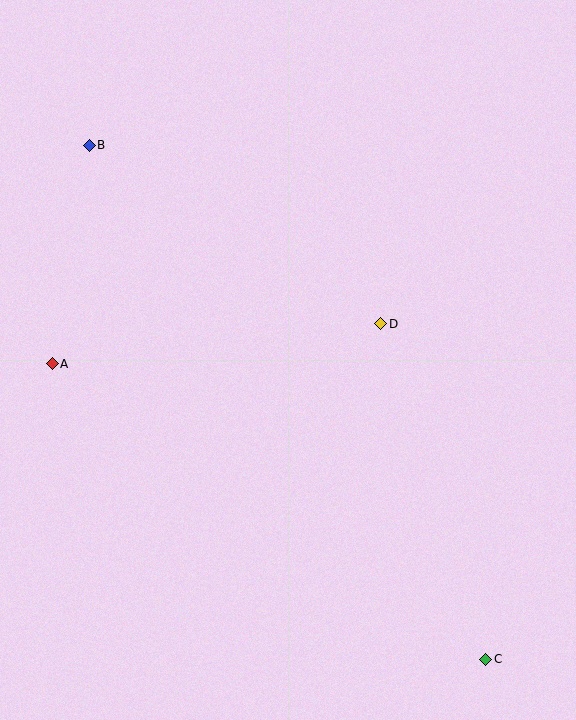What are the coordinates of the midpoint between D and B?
The midpoint between D and B is at (235, 234).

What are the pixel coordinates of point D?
Point D is at (381, 324).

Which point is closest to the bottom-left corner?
Point A is closest to the bottom-left corner.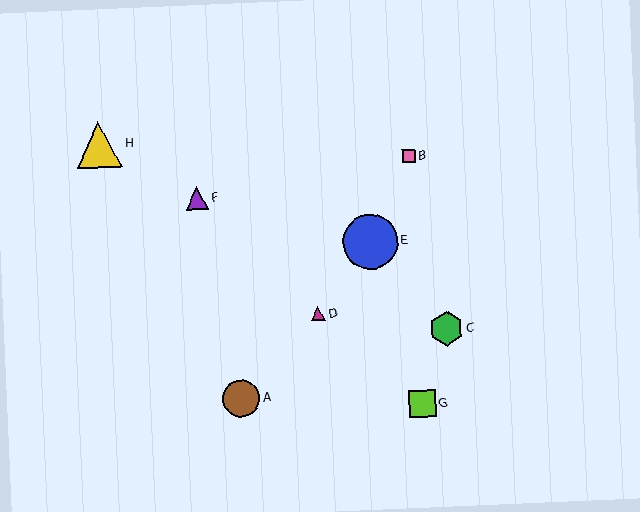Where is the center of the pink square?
The center of the pink square is at (409, 156).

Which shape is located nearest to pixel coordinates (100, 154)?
The yellow triangle (labeled H) at (99, 145) is nearest to that location.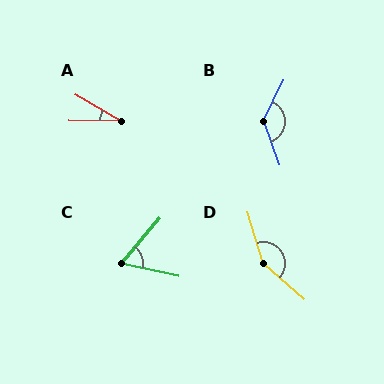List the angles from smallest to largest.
A (30°), C (62°), B (133°), D (148°).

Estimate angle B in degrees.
Approximately 133 degrees.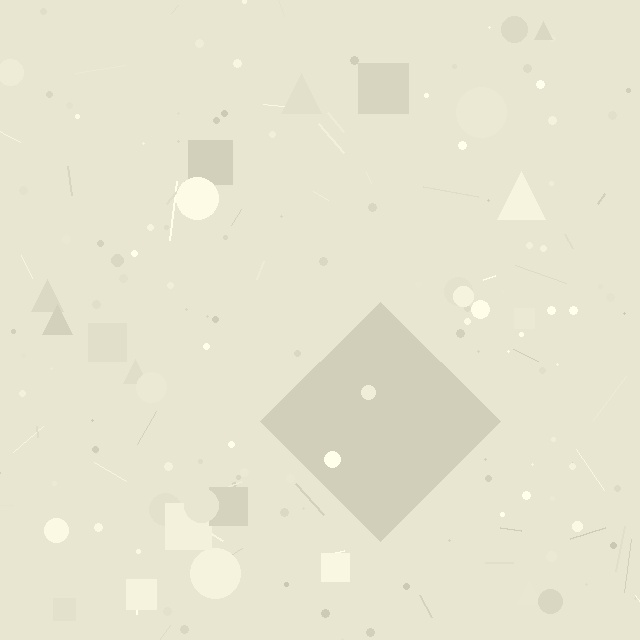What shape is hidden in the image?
A diamond is hidden in the image.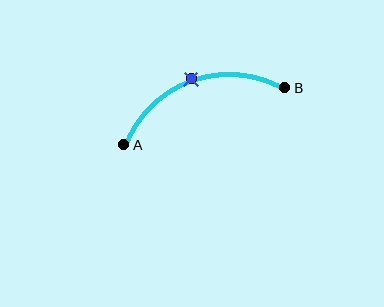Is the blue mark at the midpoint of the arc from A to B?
Yes. The blue mark lies on the arc at equal arc-length from both A and B — it is the arc midpoint.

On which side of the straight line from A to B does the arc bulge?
The arc bulges above the straight line connecting A and B.